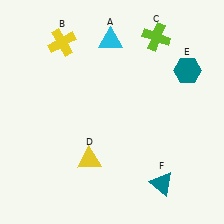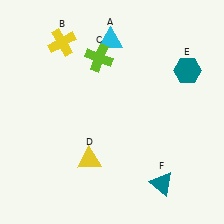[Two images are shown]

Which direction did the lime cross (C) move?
The lime cross (C) moved left.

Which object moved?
The lime cross (C) moved left.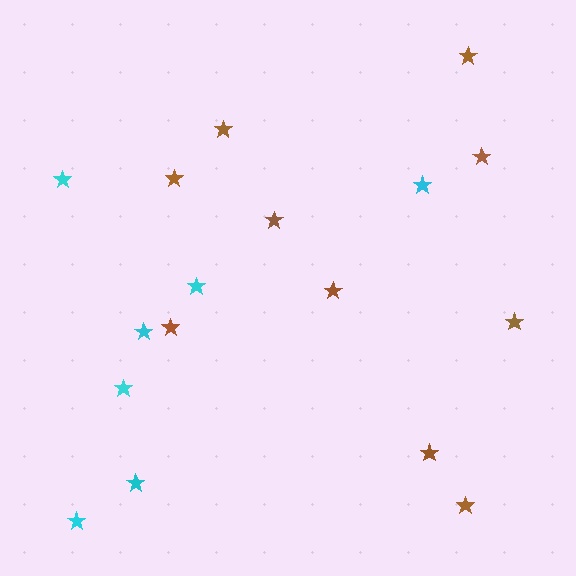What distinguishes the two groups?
There are 2 groups: one group of brown stars (10) and one group of cyan stars (7).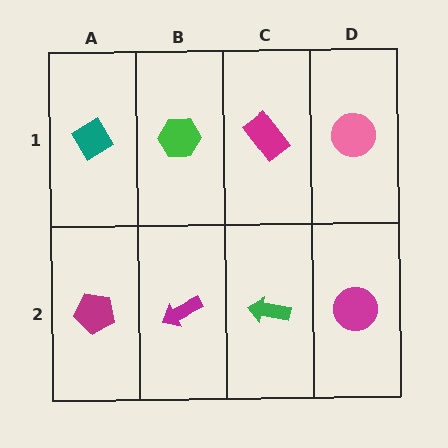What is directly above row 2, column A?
A teal diamond.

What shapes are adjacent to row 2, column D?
A pink circle (row 1, column D), a green arrow (row 2, column C).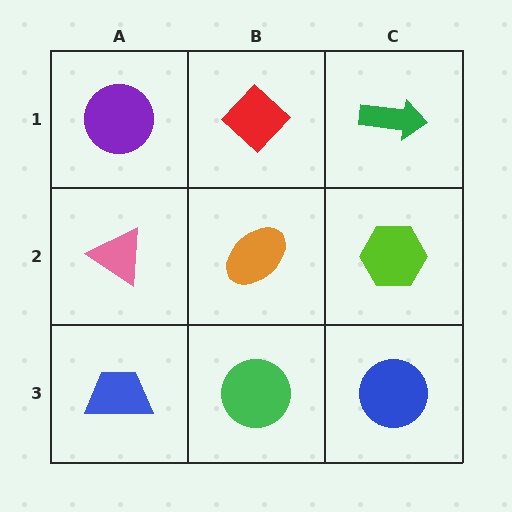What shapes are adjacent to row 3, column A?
A pink triangle (row 2, column A), a green circle (row 3, column B).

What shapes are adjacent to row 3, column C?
A lime hexagon (row 2, column C), a green circle (row 3, column B).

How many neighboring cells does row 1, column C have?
2.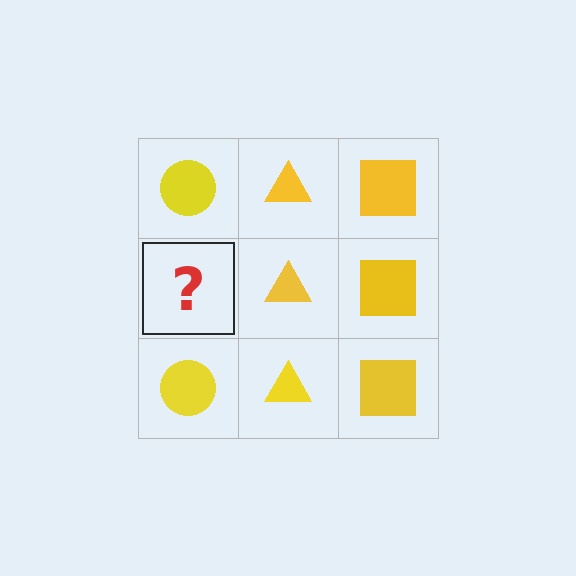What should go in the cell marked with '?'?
The missing cell should contain a yellow circle.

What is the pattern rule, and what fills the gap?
The rule is that each column has a consistent shape. The gap should be filled with a yellow circle.